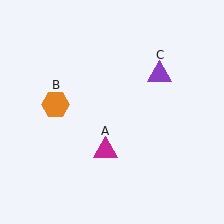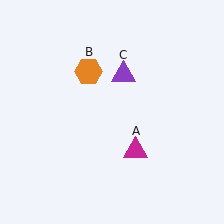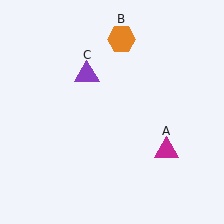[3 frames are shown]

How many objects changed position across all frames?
3 objects changed position: magenta triangle (object A), orange hexagon (object B), purple triangle (object C).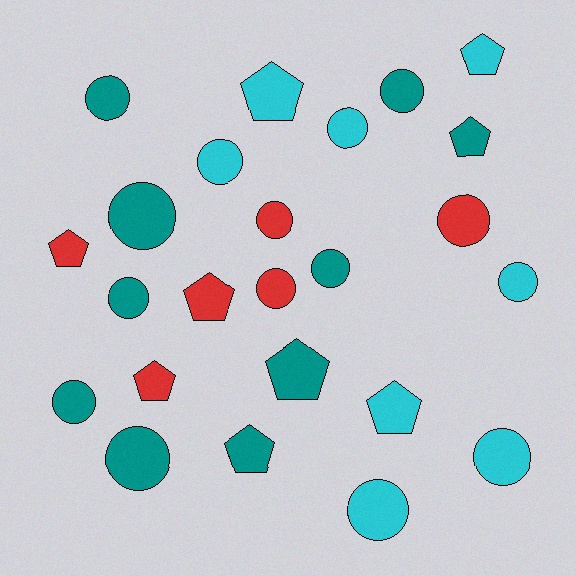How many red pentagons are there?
There are 3 red pentagons.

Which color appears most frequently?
Teal, with 10 objects.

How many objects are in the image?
There are 24 objects.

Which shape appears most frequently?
Circle, with 15 objects.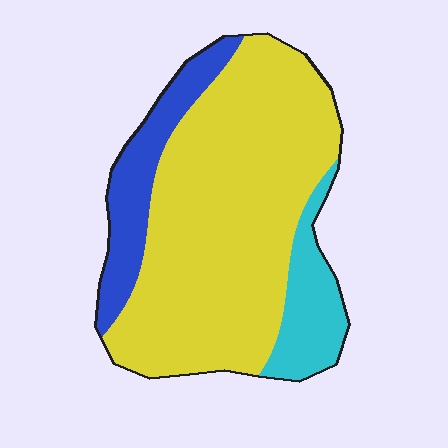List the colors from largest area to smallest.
From largest to smallest: yellow, blue, cyan.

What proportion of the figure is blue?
Blue covers roughly 15% of the figure.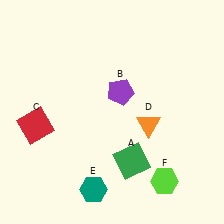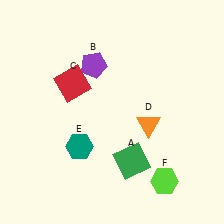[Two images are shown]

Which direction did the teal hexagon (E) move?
The teal hexagon (E) moved up.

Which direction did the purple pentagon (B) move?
The purple pentagon (B) moved up.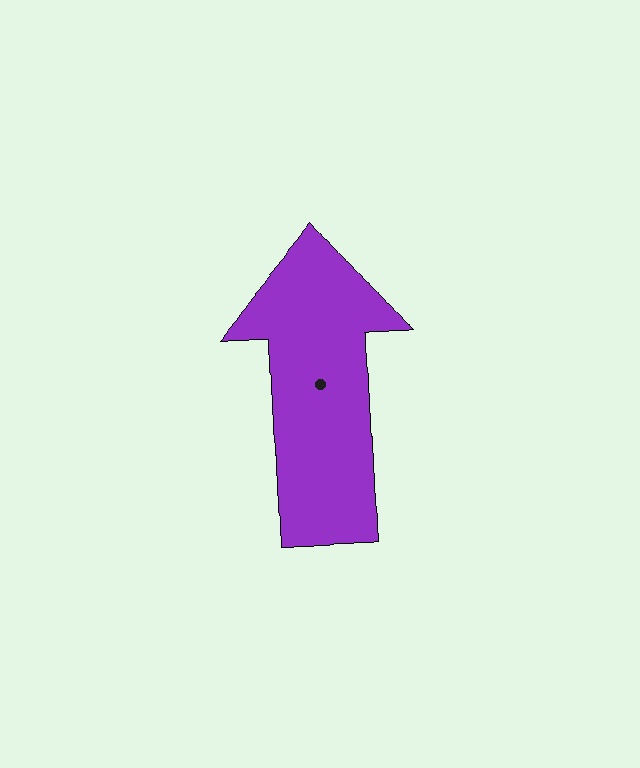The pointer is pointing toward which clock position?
Roughly 12 o'clock.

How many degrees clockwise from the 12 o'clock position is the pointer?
Approximately 359 degrees.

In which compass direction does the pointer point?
North.